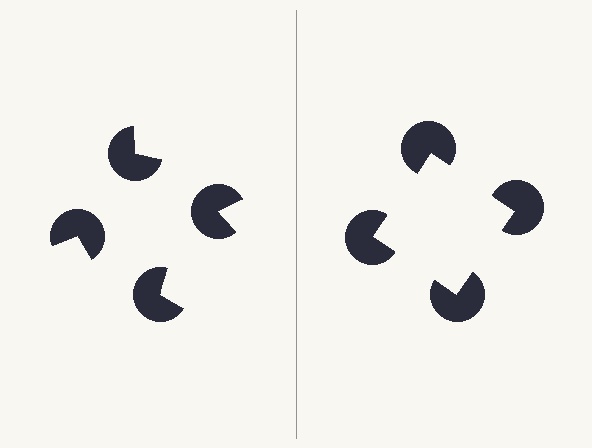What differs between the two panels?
The pac-man discs are positioned identically on both sides; only the wedge orientations differ. On the right they align to a square; on the left they are misaligned.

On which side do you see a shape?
An illusory square appears on the right side. On the left side the wedge cuts are rotated, so no coherent shape forms.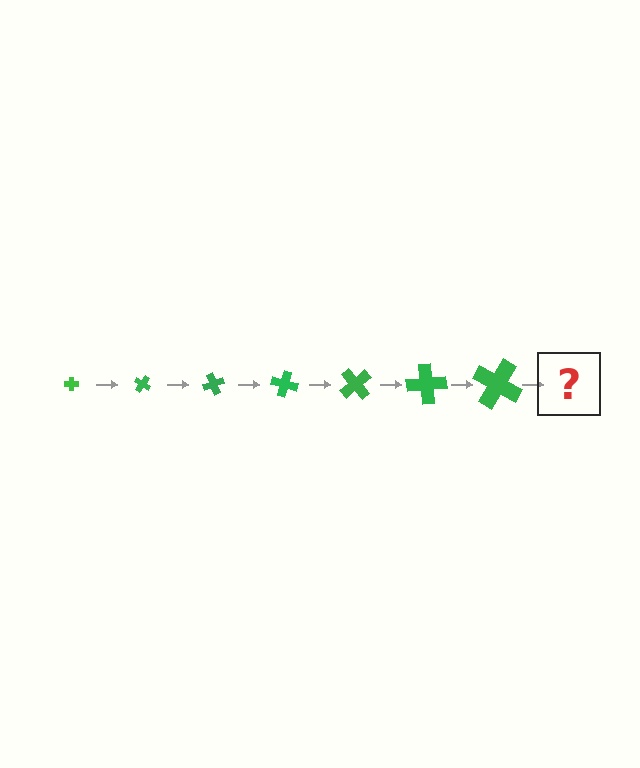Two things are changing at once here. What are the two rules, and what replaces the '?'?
The two rules are that the cross grows larger each step and it rotates 35 degrees each step. The '?' should be a cross, larger than the previous one and rotated 245 degrees from the start.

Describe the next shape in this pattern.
It should be a cross, larger than the previous one and rotated 245 degrees from the start.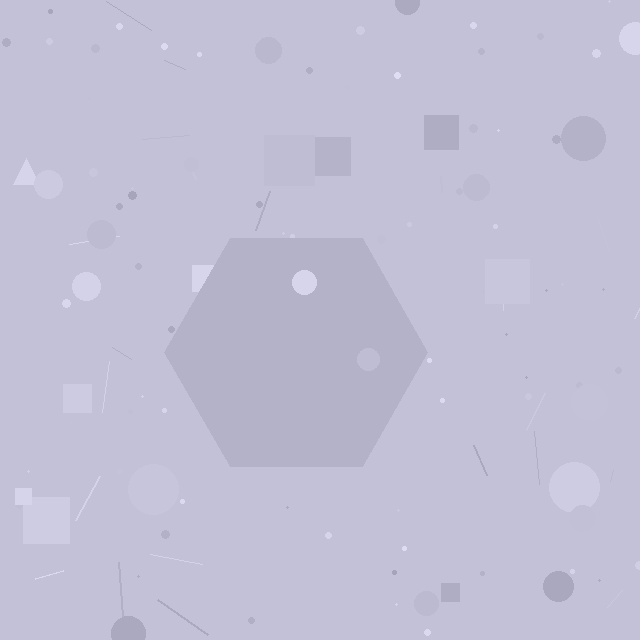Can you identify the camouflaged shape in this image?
The camouflaged shape is a hexagon.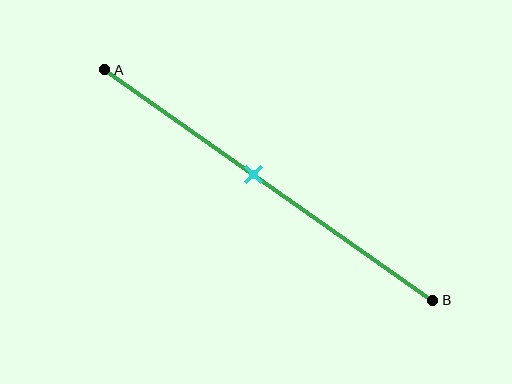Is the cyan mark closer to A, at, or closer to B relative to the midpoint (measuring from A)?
The cyan mark is closer to point A than the midpoint of segment AB.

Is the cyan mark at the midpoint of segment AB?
No, the mark is at about 45% from A, not at the 50% midpoint.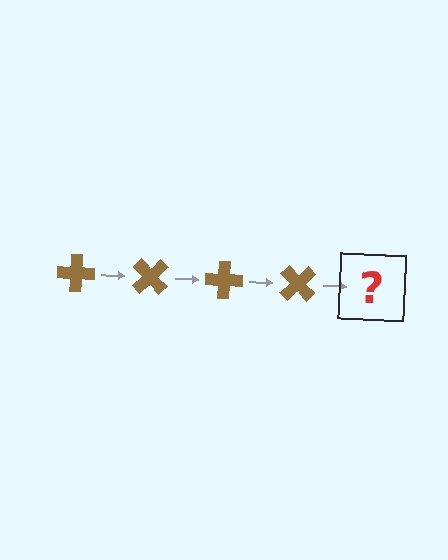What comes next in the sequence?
The next element should be a brown cross rotated 180 degrees.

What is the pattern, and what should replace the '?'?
The pattern is that the cross rotates 45 degrees each step. The '?' should be a brown cross rotated 180 degrees.